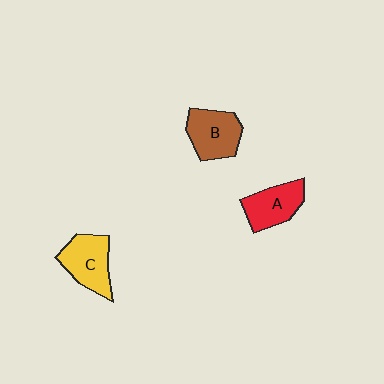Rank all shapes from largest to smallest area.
From largest to smallest: C (yellow), B (brown), A (red).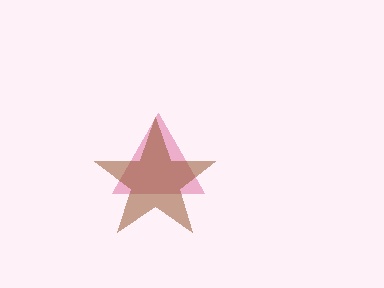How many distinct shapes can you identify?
There are 2 distinct shapes: a pink triangle, a brown star.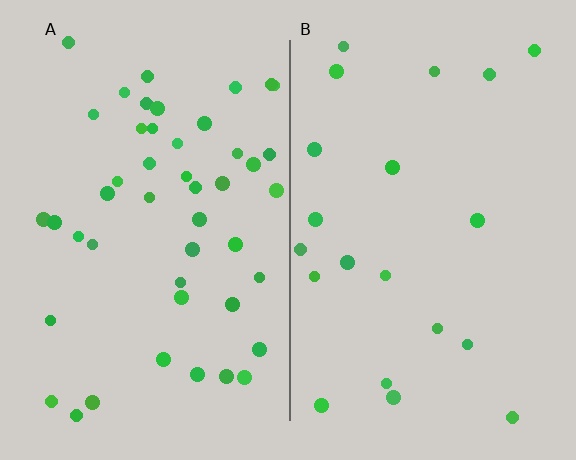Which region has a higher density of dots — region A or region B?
A (the left).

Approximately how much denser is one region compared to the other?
Approximately 2.3× — region A over region B.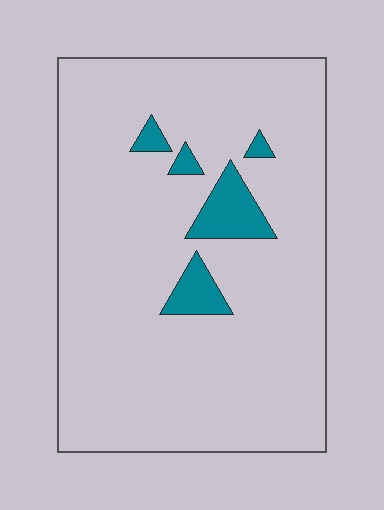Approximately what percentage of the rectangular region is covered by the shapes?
Approximately 10%.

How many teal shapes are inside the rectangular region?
5.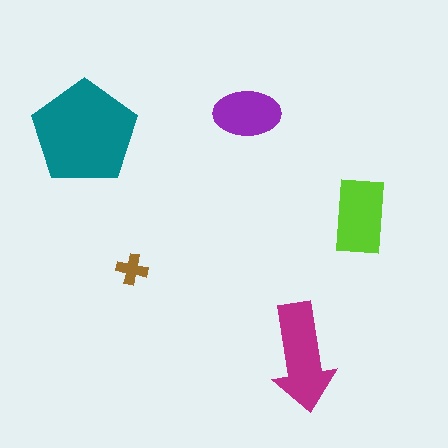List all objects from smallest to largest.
The brown cross, the purple ellipse, the lime rectangle, the magenta arrow, the teal pentagon.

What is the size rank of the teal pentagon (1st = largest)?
1st.